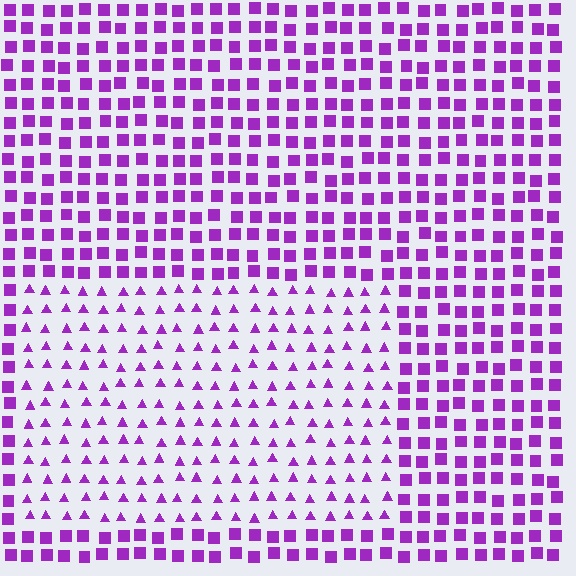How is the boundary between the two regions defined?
The boundary is defined by a change in element shape: triangles inside vs. squares outside. All elements share the same color and spacing.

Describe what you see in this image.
The image is filled with small purple elements arranged in a uniform grid. A rectangle-shaped region contains triangles, while the surrounding area contains squares. The boundary is defined purely by the change in element shape.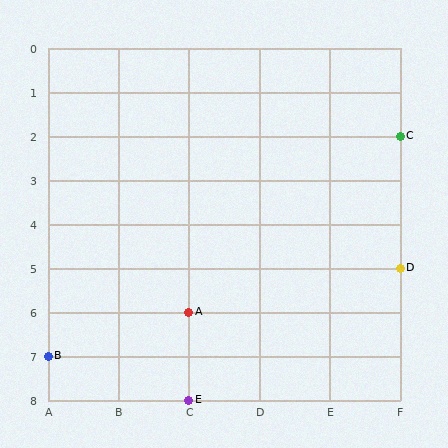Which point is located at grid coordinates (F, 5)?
Point D is at (F, 5).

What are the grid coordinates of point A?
Point A is at grid coordinates (C, 6).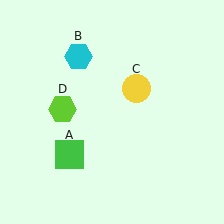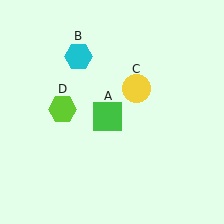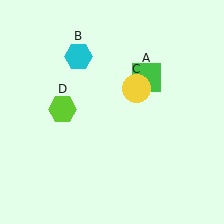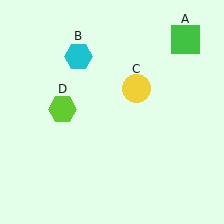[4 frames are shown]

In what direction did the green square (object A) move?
The green square (object A) moved up and to the right.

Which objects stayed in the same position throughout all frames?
Cyan hexagon (object B) and yellow circle (object C) and lime hexagon (object D) remained stationary.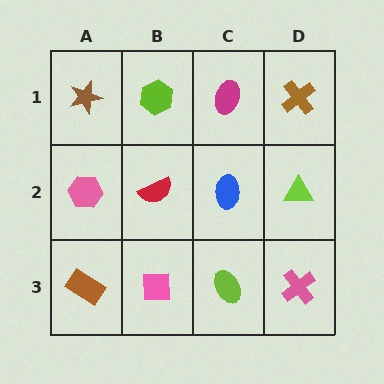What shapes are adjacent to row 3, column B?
A red semicircle (row 2, column B), a brown rectangle (row 3, column A), a lime ellipse (row 3, column C).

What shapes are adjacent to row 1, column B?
A red semicircle (row 2, column B), a brown star (row 1, column A), a magenta ellipse (row 1, column C).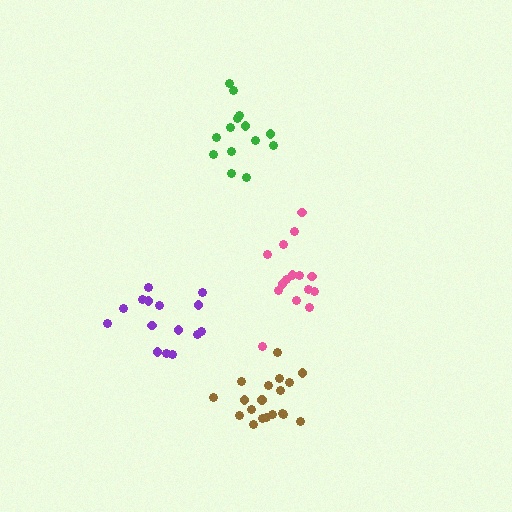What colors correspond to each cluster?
The clusters are colored: green, pink, purple, brown.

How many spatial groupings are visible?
There are 4 spatial groupings.